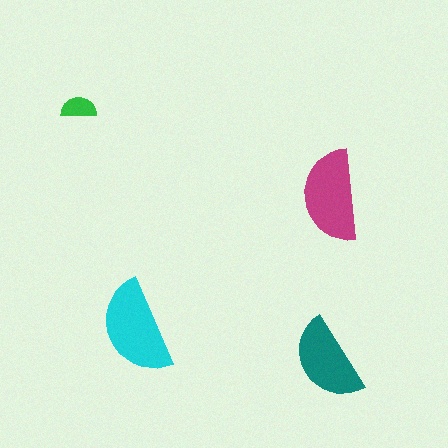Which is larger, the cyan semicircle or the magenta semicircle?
The cyan one.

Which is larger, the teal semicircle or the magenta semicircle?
The magenta one.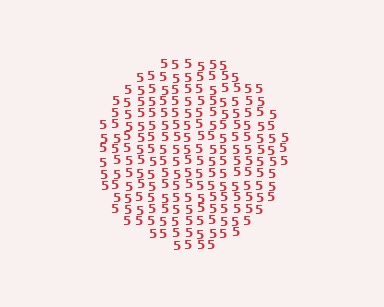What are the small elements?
The small elements are digit 5's.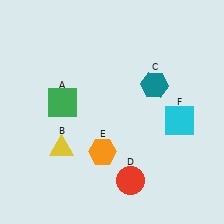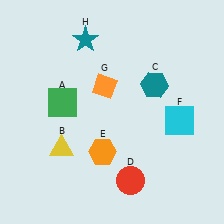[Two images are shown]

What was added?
An orange diamond (G), a teal star (H) were added in Image 2.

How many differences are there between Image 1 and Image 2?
There are 2 differences between the two images.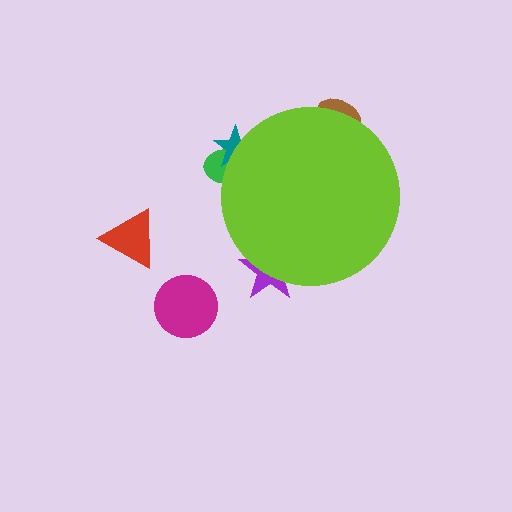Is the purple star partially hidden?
Yes, the purple star is partially hidden behind the lime circle.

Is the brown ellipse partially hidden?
Yes, the brown ellipse is partially hidden behind the lime circle.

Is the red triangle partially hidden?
No, the red triangle is fully visible.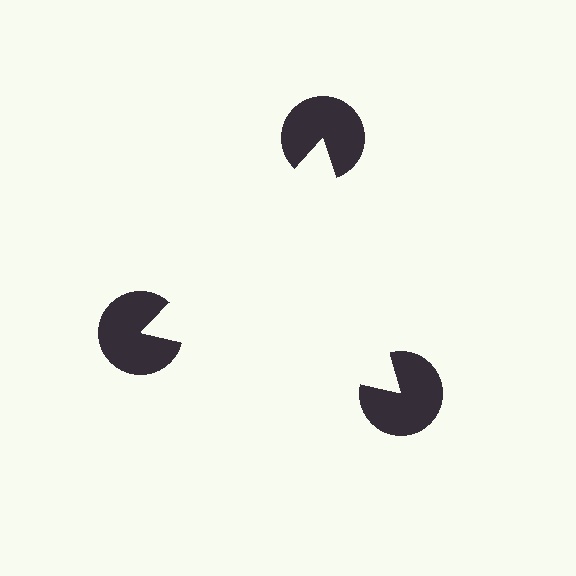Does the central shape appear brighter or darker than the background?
It typically appears slightly brighter than the background, even though no actual brightness change is drawn.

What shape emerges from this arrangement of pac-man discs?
An illusory triangle — its edges are inferred from the aligned wedge cuts in the pac-man discs, not physically drawn.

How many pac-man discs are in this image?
There are 3 — one at each vertex of the illusory triangle.